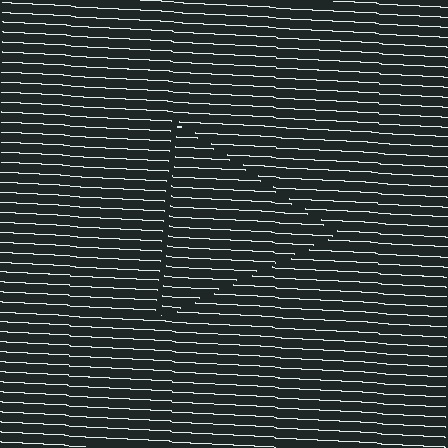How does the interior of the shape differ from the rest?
The interior of the shape contains the same grating, shifted by half a period — the contour is defined by the phase discontinuity where line-ends from the inner and outer gratings abut.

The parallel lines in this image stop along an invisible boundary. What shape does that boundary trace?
An illusory triangle. The interior of the shape contains the same grating, shifted by half a period — the contour is defined by the phase discontinuity where line-ends from the inner and outer gratings abut.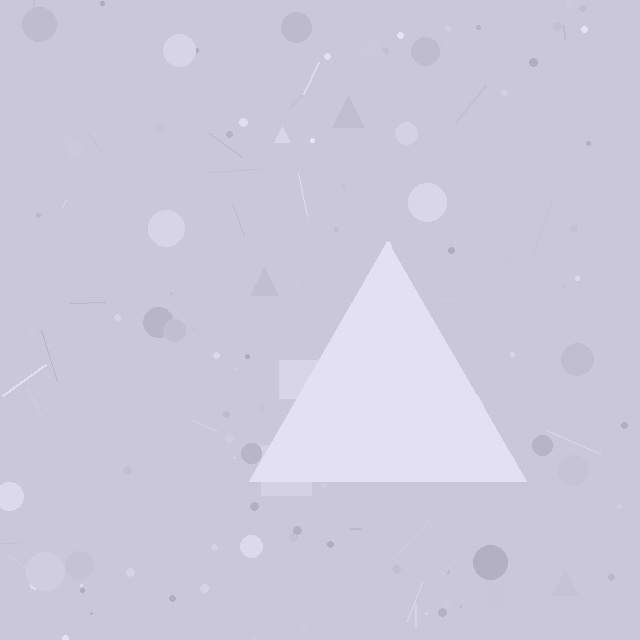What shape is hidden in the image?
A triangle is hidden in the image.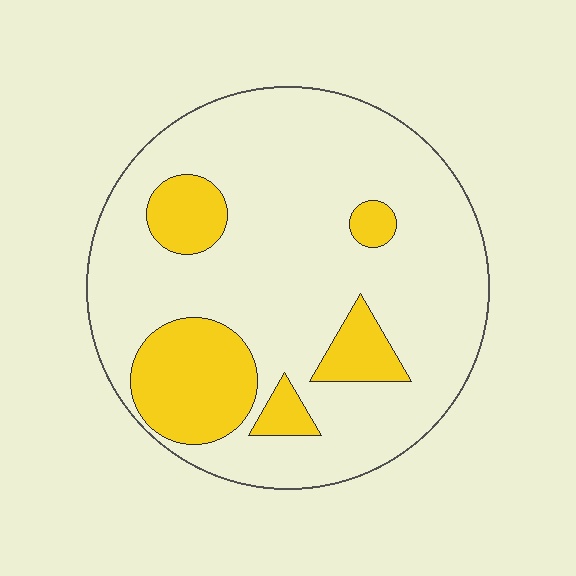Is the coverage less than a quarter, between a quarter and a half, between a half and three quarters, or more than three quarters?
Less than a quarter.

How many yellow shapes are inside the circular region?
5.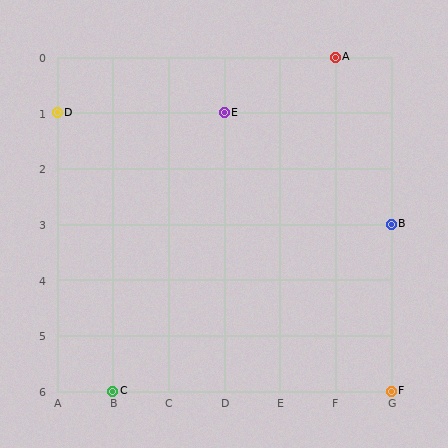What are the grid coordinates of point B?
Point B is at grid coordinates (G, 3).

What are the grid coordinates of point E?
Point E is at grid coordinates (D, 1).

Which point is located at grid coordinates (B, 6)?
Point C is at (B, 6).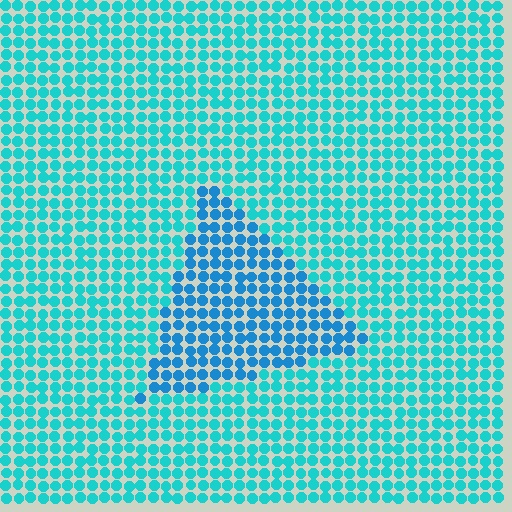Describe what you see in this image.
The image is filled with small cyan elements in a uniform arrangement. A triangle-shaped region is visible where the elements are tinted to a slightly different hue, forming a subtle color boundary.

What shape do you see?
I see a triangle.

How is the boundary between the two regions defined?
The boundary is defined purely by a slight shift in hue (about 25 degrees). Spacing, size, and orientation are identical on both sides.